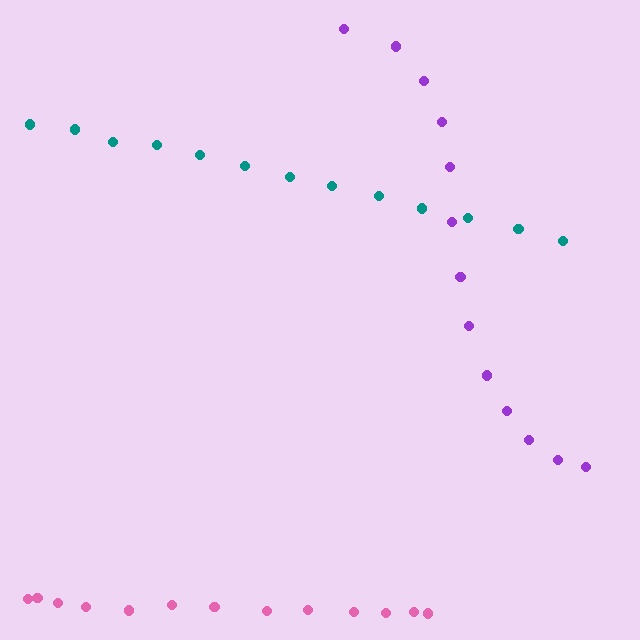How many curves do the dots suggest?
There are 3 distinct paths.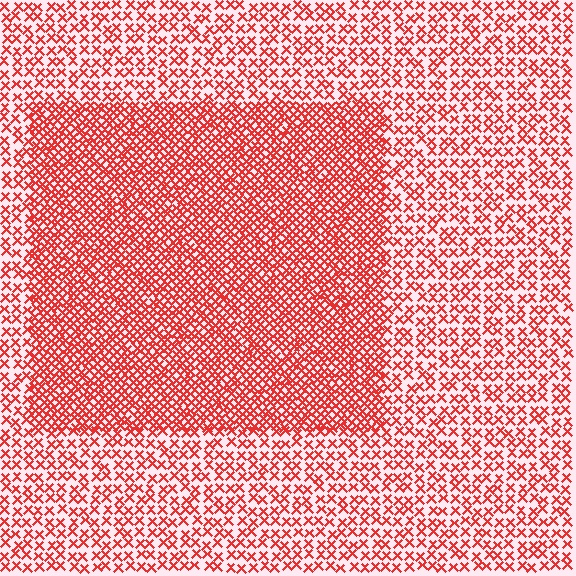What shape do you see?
I see a rectangle.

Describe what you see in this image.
The image contains small red elements arranged at two different densities. A rectangle-shaped region is visible where the elements are more densely packed than the surrounding area.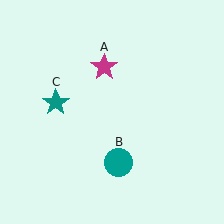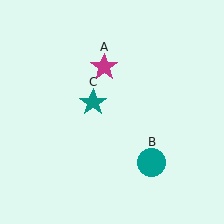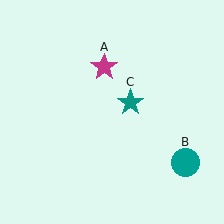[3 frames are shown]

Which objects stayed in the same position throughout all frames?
Magenta star (object A) remained stationary.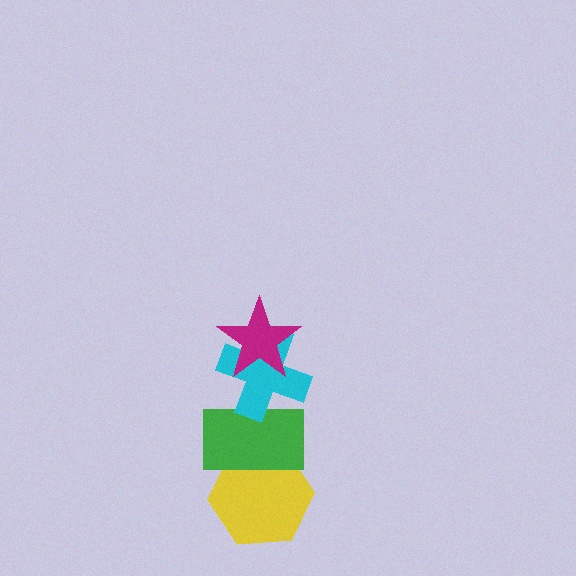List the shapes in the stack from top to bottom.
From top to bottom: the magenta star, the cyan cross, the green rectangle, the yellow hexagon.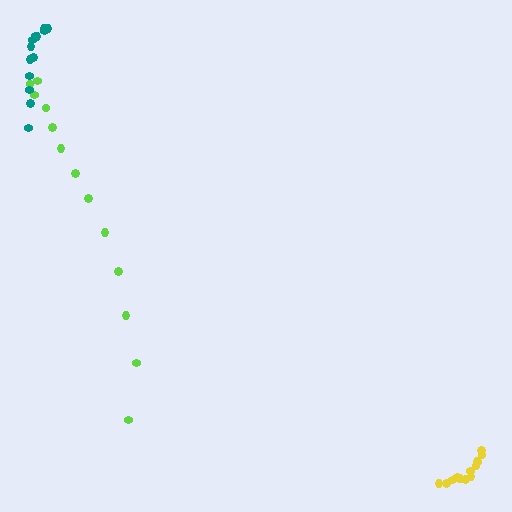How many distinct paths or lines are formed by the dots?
There are 3 distinct paths.